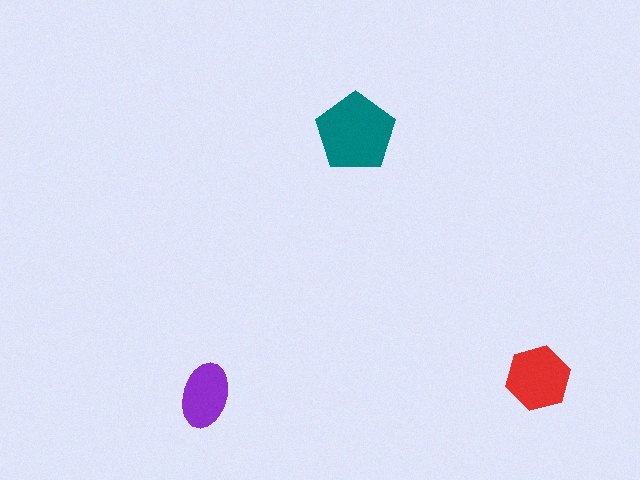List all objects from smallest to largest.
The purple ellipse, the red hexagon, the teal pentagon.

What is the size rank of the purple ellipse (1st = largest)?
3rd.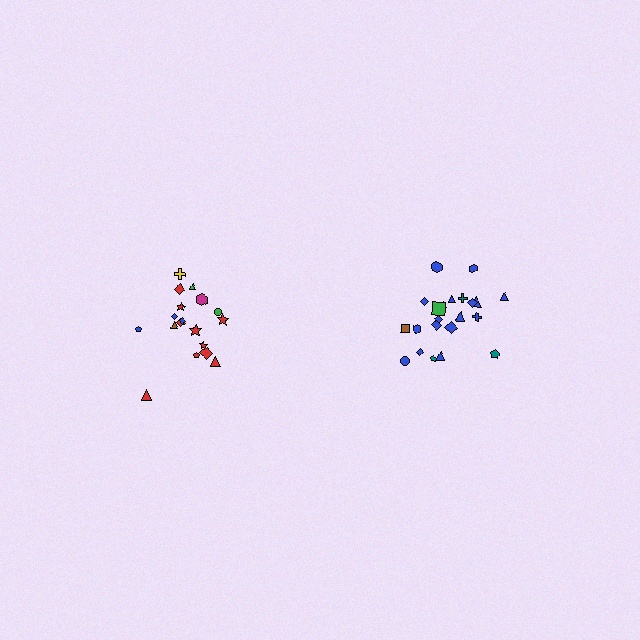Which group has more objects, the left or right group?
The right group.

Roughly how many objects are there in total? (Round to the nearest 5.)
Roughly 40 objects in total.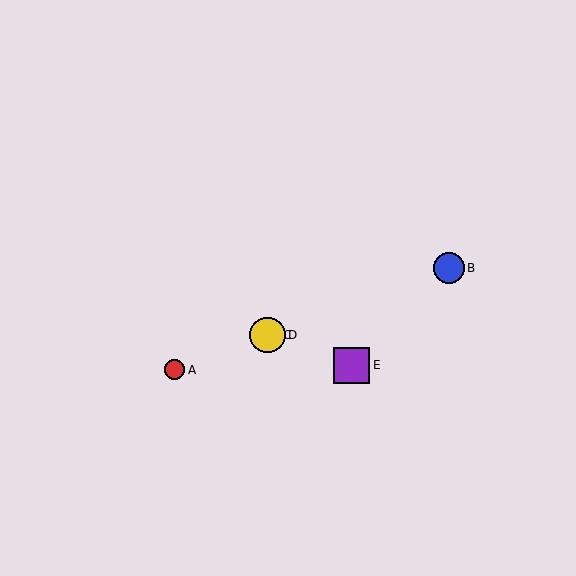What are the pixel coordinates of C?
Object C is at (267, 335).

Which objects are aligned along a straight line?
Objects A, B, C, D are aligned along a straight line.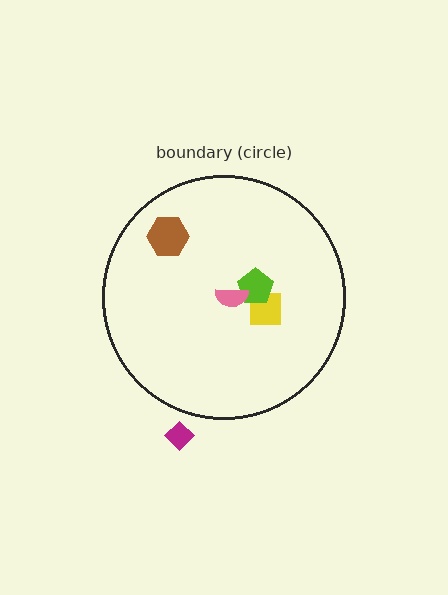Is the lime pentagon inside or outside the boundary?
Inside.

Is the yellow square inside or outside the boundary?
Inside.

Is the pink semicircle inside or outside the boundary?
Inside.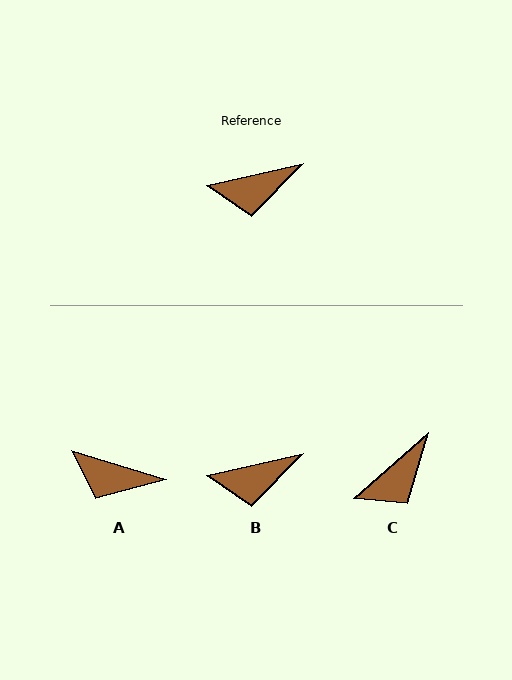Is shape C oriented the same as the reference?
No, it is off by about 28 degrees.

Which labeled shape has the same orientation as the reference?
B.